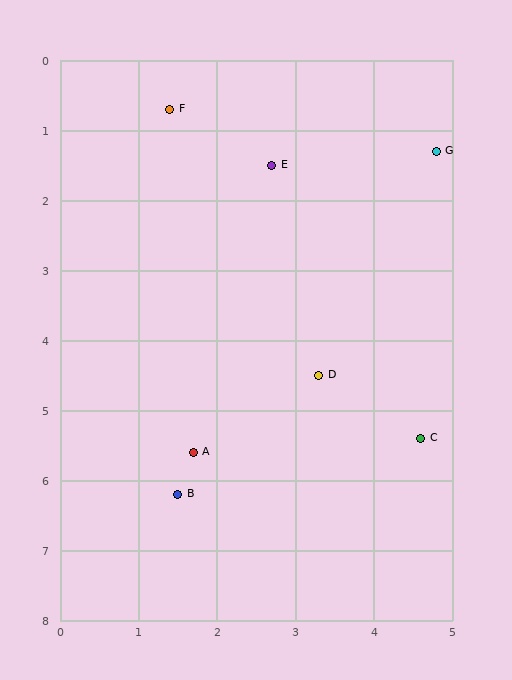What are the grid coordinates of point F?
Point F is at approximately (1.4, 0.7).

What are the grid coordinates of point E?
Point E is at approximately (2.7, 1.5).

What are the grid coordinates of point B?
Point B is at approximately (1.5, 6.2).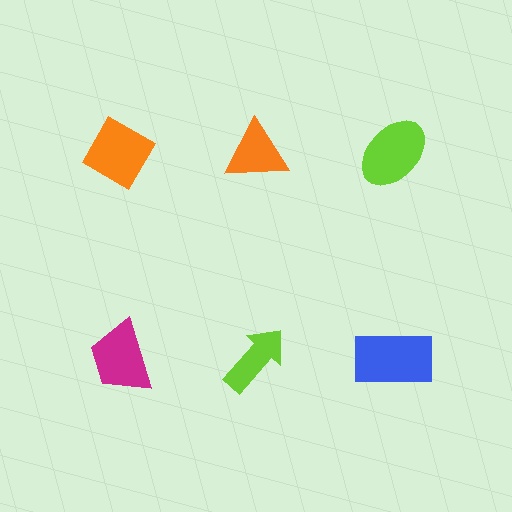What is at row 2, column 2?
A lime arrow.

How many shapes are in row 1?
3 shapes.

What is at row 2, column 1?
A magenta trapezoid.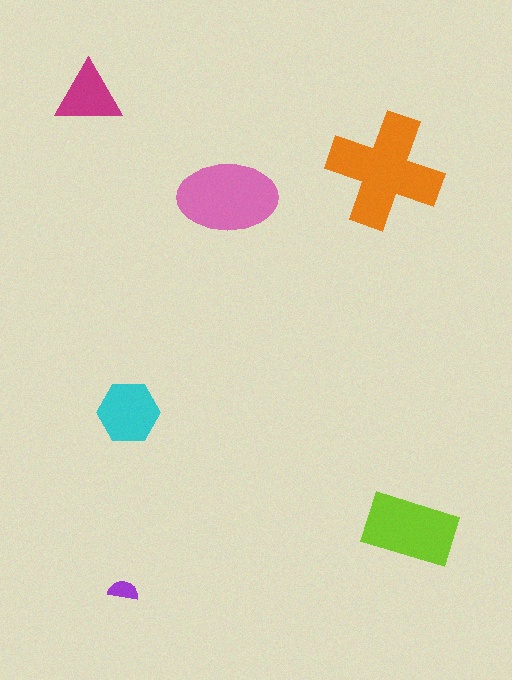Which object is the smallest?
The purple semicircle.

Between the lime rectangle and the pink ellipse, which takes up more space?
The pink ellipse.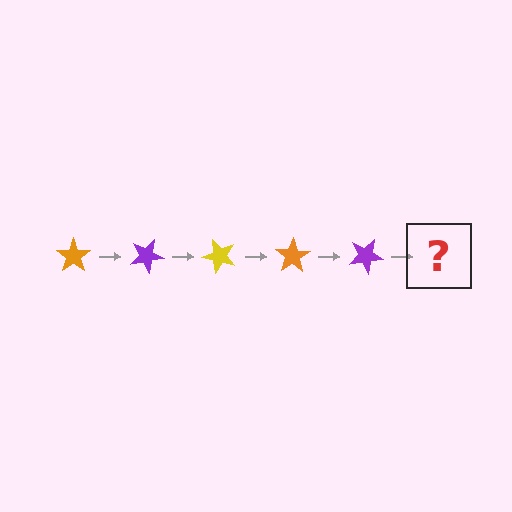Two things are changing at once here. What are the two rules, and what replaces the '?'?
The two rules are that it rotates 25 degrees each step and the color cycles through orange, purple, and yellow. The '?' should be a yellow star, rotated 125 degrees from the start.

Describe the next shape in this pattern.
It should be a yellow star, rotated 125 degrees from the start.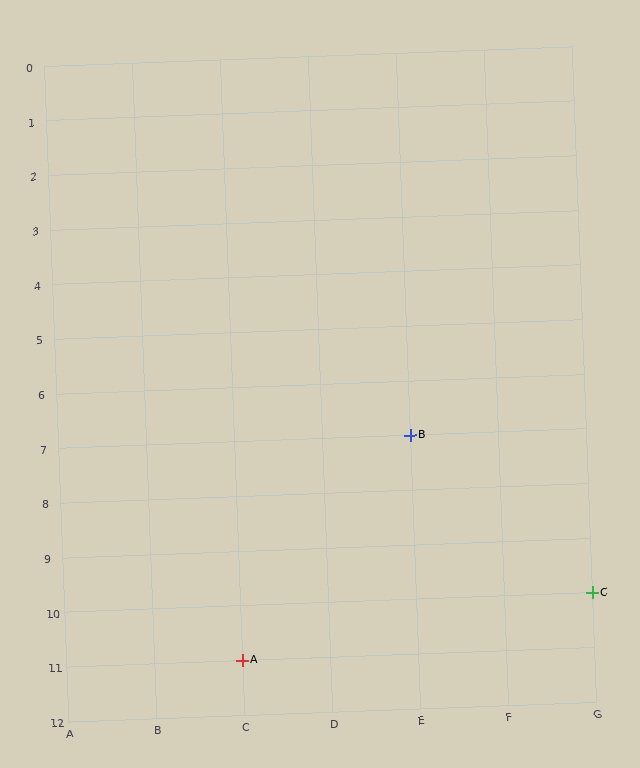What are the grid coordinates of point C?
Point C is at grid coordinates (G, 10).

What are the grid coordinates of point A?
Point A is at grid coordinates (C, 11).